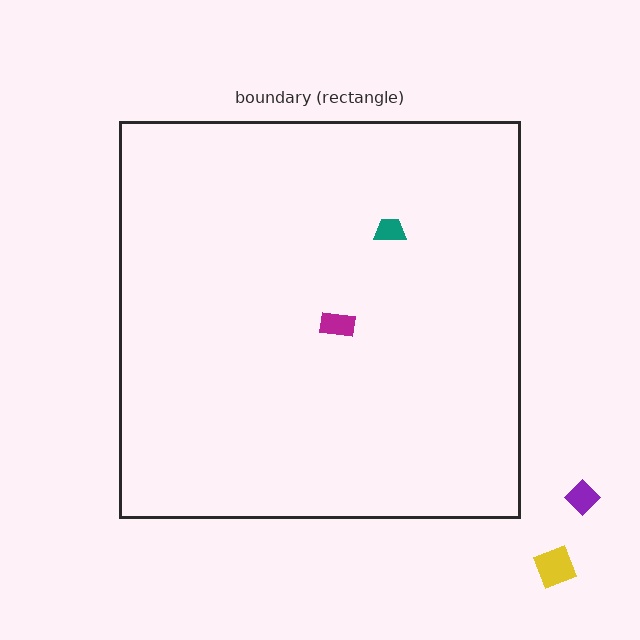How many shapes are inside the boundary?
2 inside, 2 outside.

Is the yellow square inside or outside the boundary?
Outside.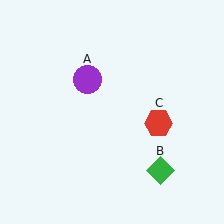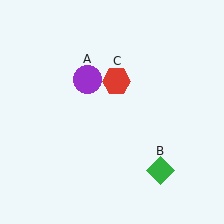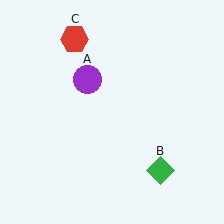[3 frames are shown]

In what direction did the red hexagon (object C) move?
The red hexagon (object C) moved up and to the left.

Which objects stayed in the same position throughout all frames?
Purple circle (object A) and green diamond (object B) remained stationary.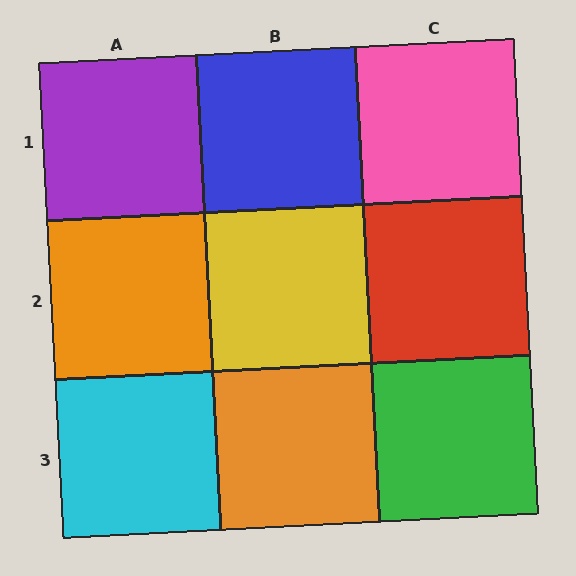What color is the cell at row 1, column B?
Blue.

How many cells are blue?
1 cell is blue.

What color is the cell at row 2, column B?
Yellow.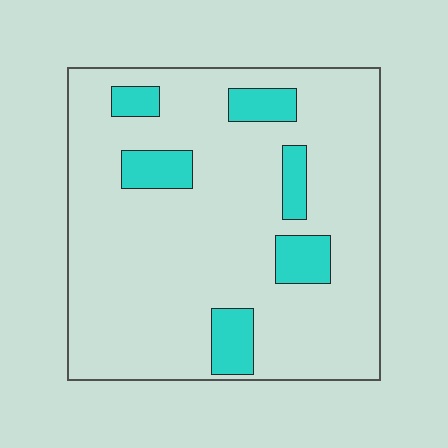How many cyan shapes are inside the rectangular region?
6.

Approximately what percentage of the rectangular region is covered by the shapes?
Approximately 15%.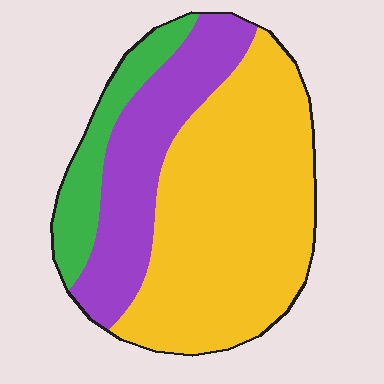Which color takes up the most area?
Yellow, at roughly 60%.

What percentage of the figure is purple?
Purple covers about 25% of the figure.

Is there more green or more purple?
Purple.